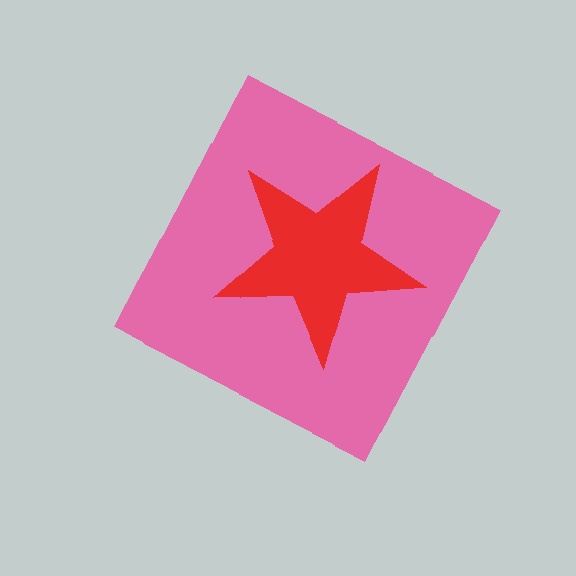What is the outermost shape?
The pink diamond.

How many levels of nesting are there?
2.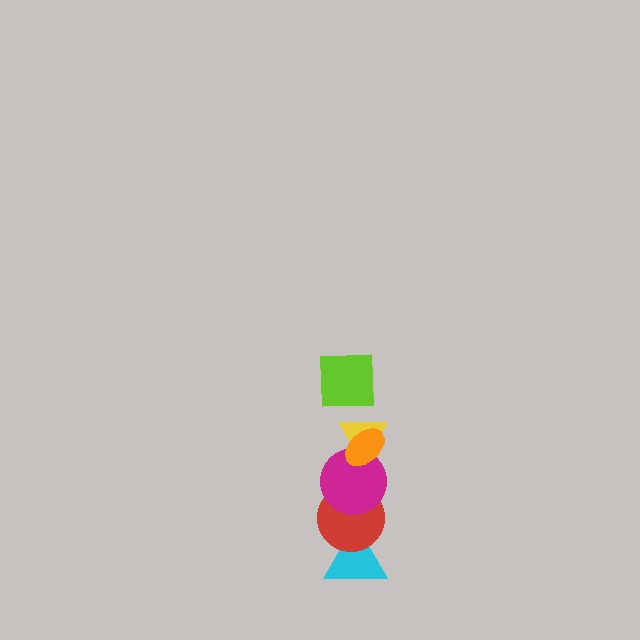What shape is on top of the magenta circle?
The yellow triangle is on top of the magenta circle.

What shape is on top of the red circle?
The magenta circle is on top of the red circle.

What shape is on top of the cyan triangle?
The red circle is on top of the cyan triangle.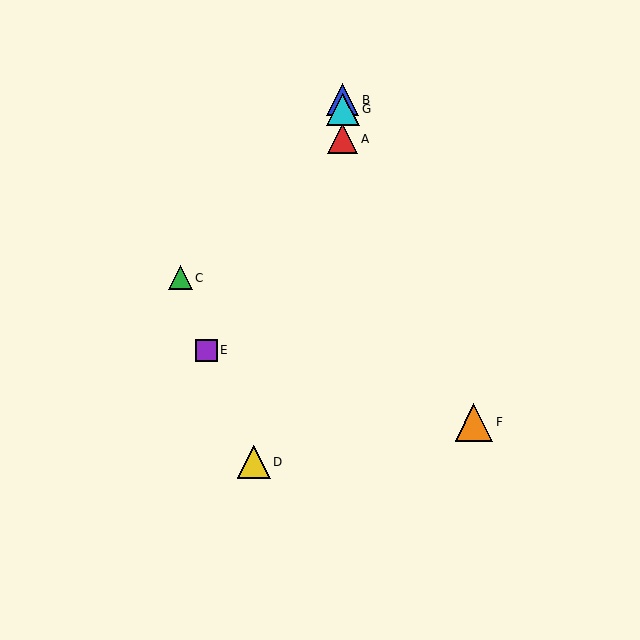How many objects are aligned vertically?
3 objects (A, B, G) are aligned vertically.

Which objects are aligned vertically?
Objects A, B, G are aligned vertically.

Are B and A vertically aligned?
Yes, both are at x≈343.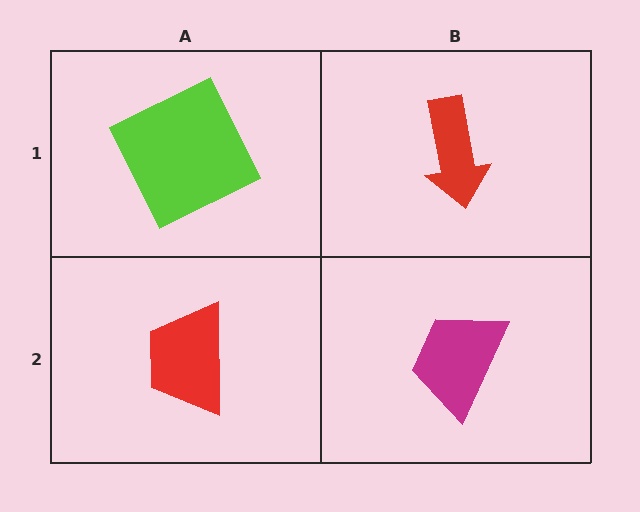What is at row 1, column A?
A lime square.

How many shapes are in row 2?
2 shapes.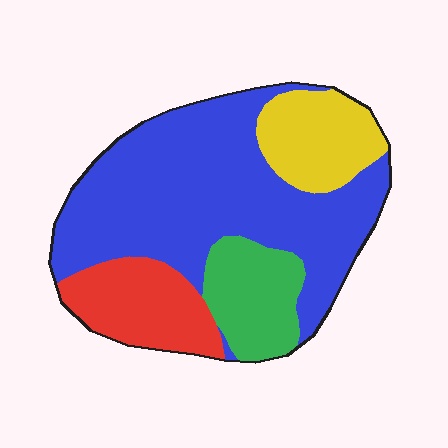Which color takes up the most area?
Blue, at roughly 55%.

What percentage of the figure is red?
Red covers around 15% of the figure.